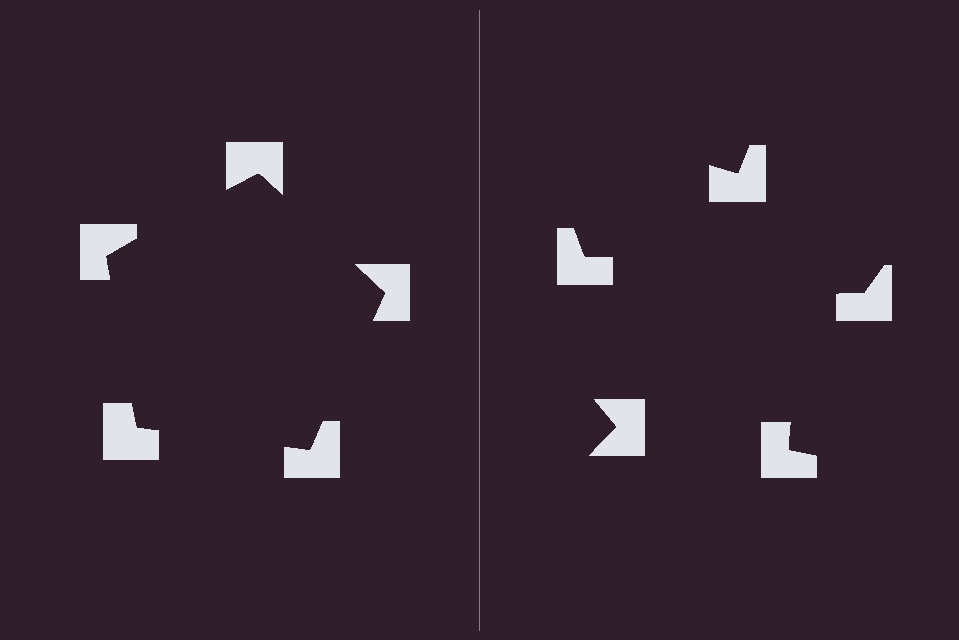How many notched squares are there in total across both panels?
10 — 5 on each side.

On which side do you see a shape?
An illusory pentagon appears on the left side. On the right side the wedge cuts are rotated, so no coherent shape forms.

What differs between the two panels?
The notched squares are positioned identically on both sides; only the wedge orientations differ. On the left they align to a pentagon; on the right they are misaligned.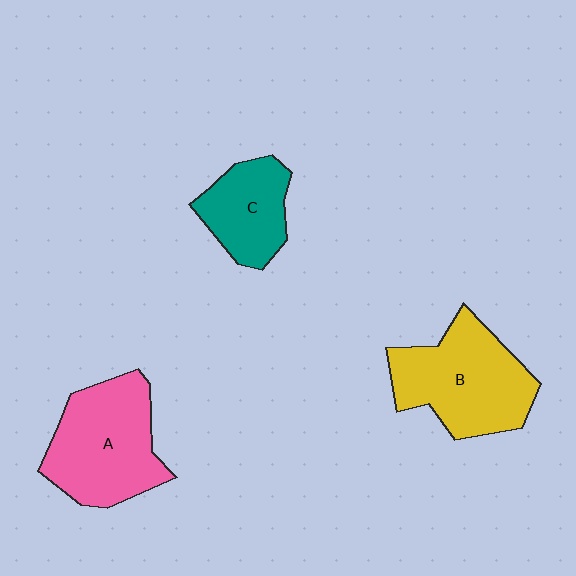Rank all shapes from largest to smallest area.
From largest to smallest: B (yellow), A (pink), C (teal).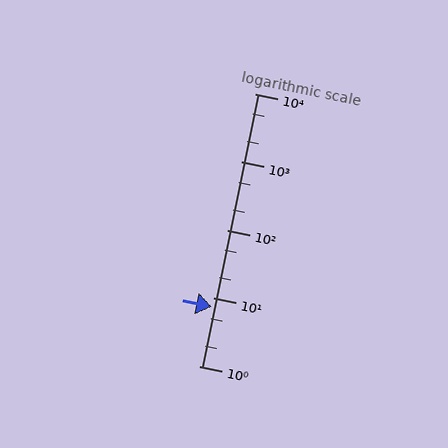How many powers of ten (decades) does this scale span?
The scale spans 4 decades, from 1 to 10000.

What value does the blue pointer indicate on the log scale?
The pointer indicates approximately 7.4.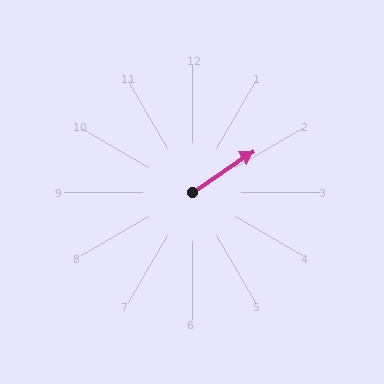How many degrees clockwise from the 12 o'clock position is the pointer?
Approximately 56 degrees.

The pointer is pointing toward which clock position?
Roughly 2 o'clock.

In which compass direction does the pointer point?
Northeast.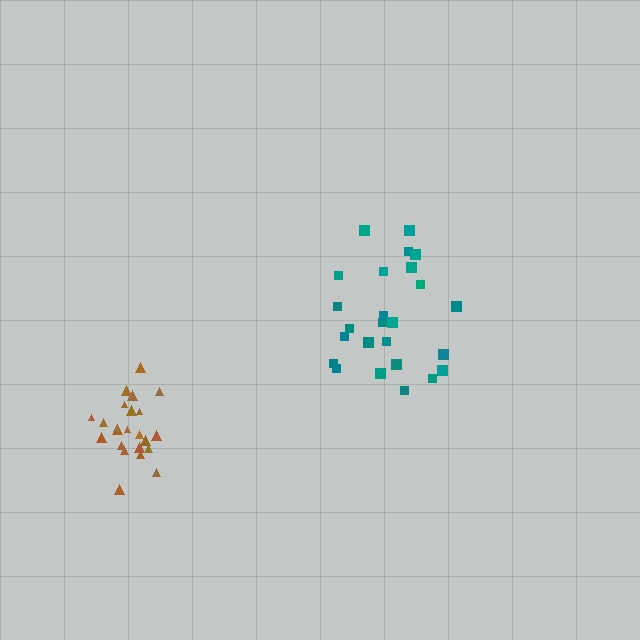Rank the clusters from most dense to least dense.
brown, teal.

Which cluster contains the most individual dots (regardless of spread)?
Teal (25).